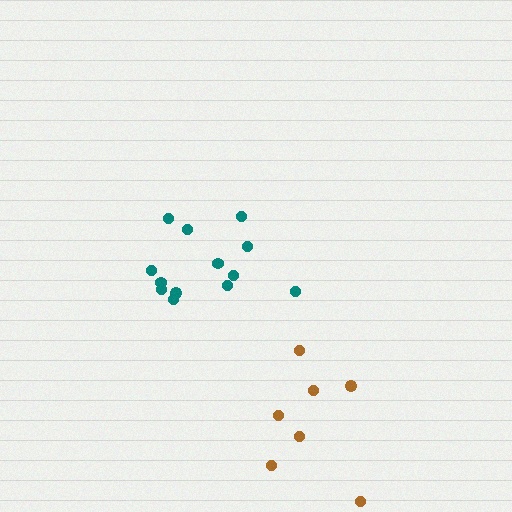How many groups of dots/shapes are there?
There are 2 groups.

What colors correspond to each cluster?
The clusters are colored: brown, teal.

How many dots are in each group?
Group 1: 7 dots, Group 2: 13 dots (20 total).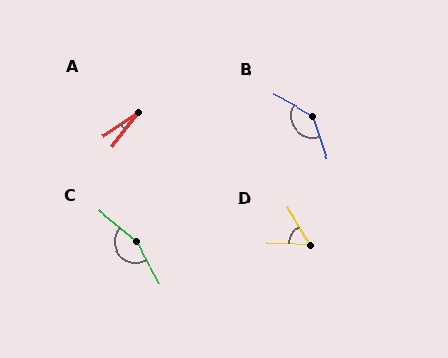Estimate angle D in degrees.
Approximately 58 degrees.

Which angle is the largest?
C, at approximately 159 degrees.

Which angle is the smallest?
A, at approximately 18 degrees.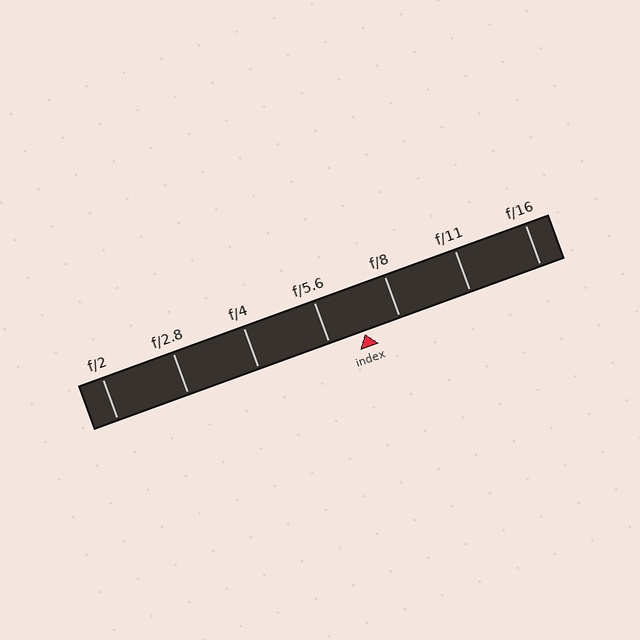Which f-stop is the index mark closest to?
The index mark is closest to f/5.6.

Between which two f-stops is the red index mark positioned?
The index mark is between f/5.6 and f/8.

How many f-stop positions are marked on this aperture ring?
There are 7 f-stop positions marked.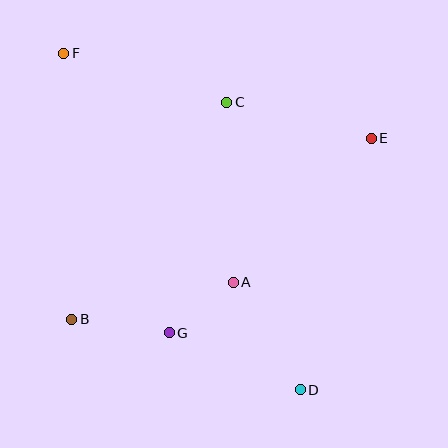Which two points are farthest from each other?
Points D and F are farthest from each other.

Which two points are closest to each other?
Points A and G are closest to each other.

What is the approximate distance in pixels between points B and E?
The distance between B and E is approximately 350 pixels.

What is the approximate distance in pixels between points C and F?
The distance between C and F is approximately 170 pixels.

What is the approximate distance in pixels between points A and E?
The distance between A and E is approximately 199 pixels.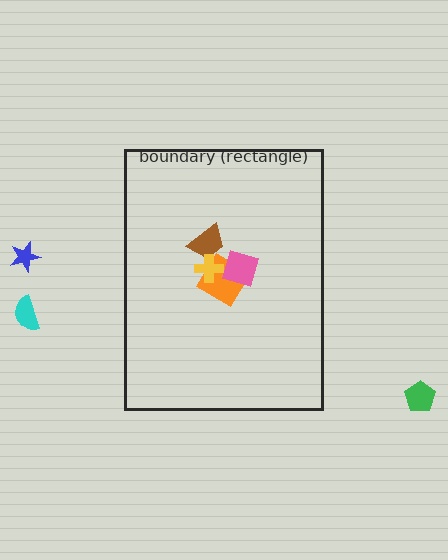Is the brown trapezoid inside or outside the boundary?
Inside.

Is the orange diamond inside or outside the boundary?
Inside.